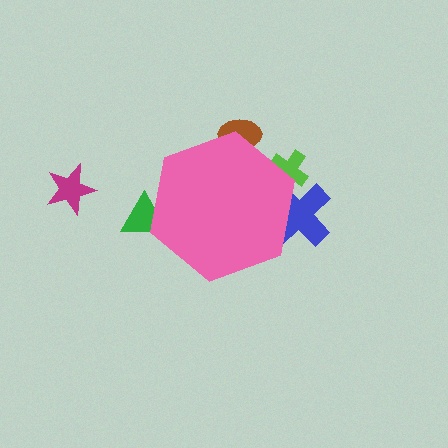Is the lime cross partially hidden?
Yes, the lime cross is partially hidden behind the pink hexagon.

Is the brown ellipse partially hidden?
Yes, the brown ellipse is partially hidden behind the pink hexagon.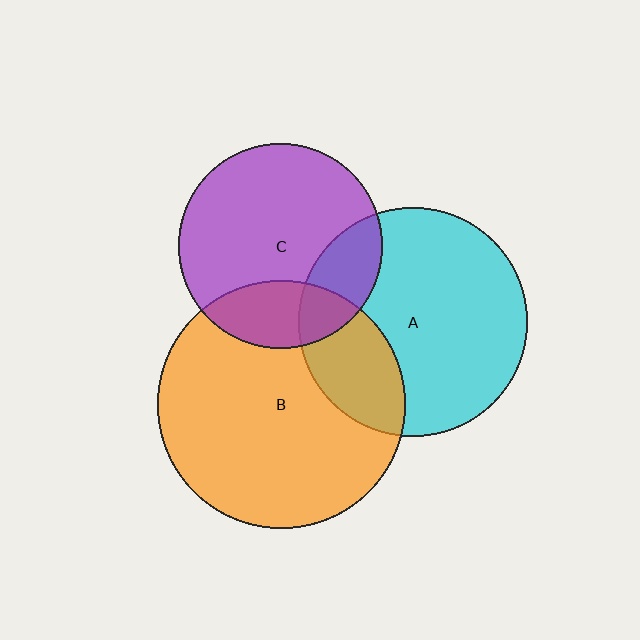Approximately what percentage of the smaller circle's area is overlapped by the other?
Approximately 20%.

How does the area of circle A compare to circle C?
Approximately 1.3 times.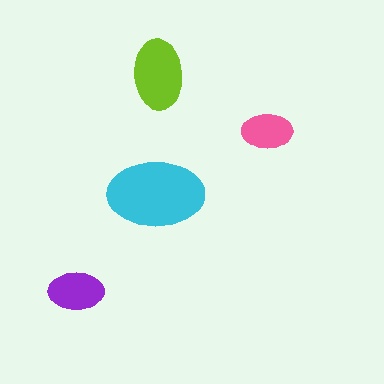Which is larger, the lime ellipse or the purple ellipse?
The lime one.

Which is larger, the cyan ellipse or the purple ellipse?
The cyan one.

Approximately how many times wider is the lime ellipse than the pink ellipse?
About 1.5 times wider.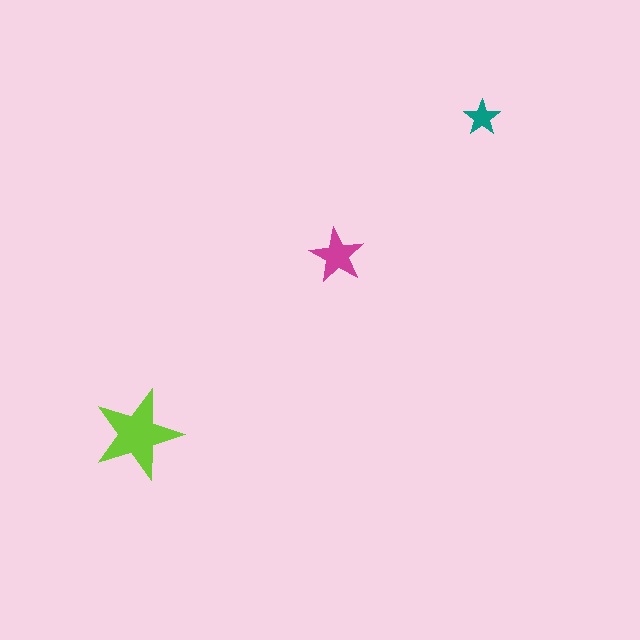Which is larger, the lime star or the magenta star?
The lime one.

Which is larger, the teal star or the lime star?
The lime one.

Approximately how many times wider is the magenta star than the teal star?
About 1.5 times wider.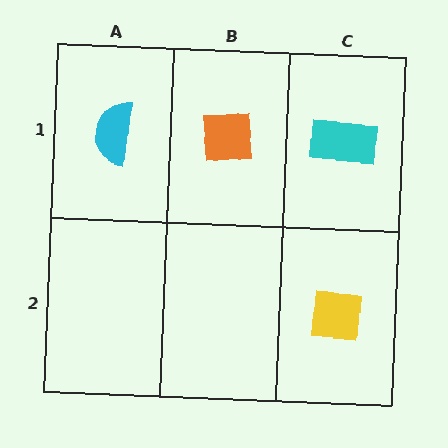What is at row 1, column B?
An orange square.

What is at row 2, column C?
A yellow square.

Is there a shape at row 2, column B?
No, that cell is empty.